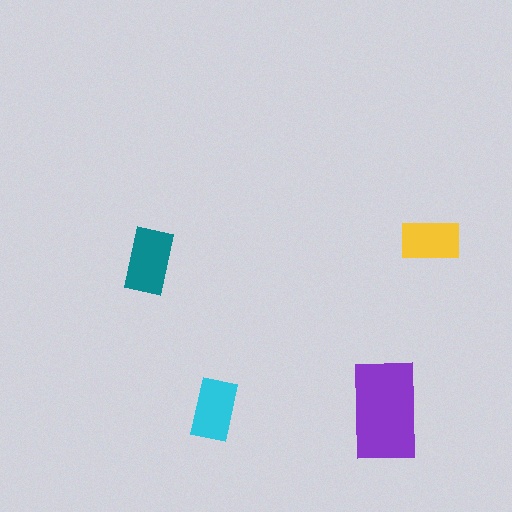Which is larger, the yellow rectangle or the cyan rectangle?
The cyan one.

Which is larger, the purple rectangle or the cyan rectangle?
The purple one.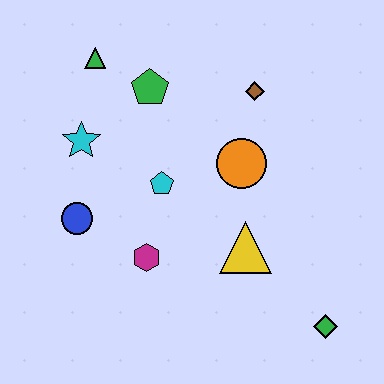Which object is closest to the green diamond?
The yellow triangle is closest to the green diamond.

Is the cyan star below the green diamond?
No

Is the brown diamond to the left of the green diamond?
Yes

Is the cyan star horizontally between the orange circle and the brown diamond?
No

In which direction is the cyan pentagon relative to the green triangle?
The cyan pentagon is below the green triangle.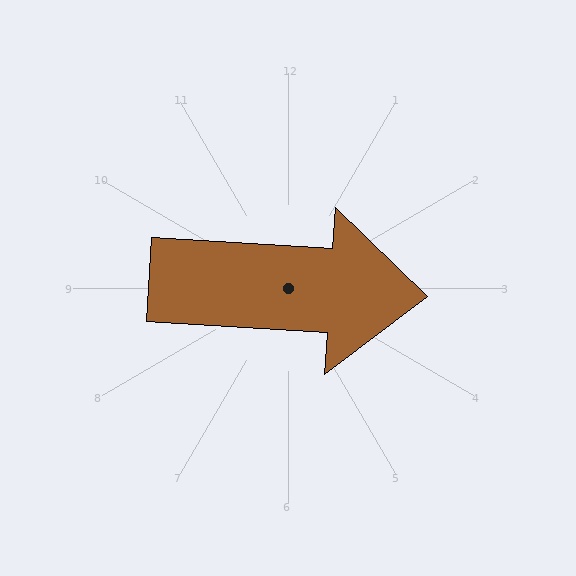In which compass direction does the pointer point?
East.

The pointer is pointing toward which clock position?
Roughly 3 o'clock.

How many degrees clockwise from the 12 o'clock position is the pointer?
Approximately 94 degrees.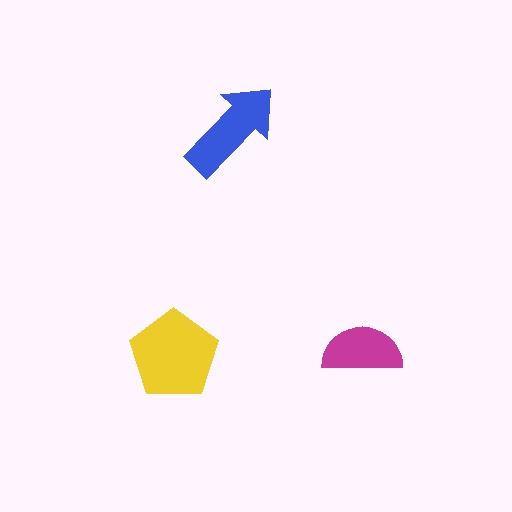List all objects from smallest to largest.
The magenta semicircle, the blue arrow, the yellow pentagon.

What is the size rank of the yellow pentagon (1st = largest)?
1st.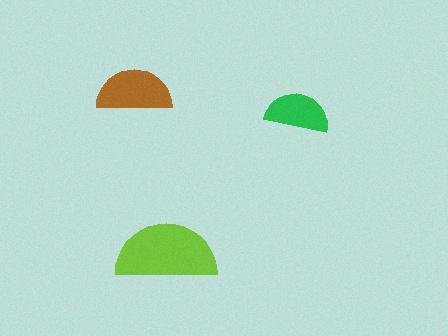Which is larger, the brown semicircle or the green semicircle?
The brown one.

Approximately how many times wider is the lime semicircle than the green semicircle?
About 1.5 times wider.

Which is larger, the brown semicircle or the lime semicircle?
The lime one.